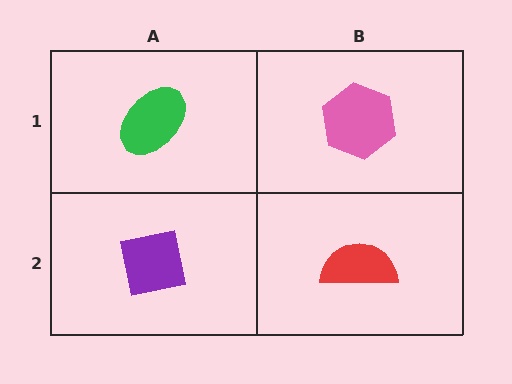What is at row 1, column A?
A green ellipse.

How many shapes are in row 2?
2 shapes.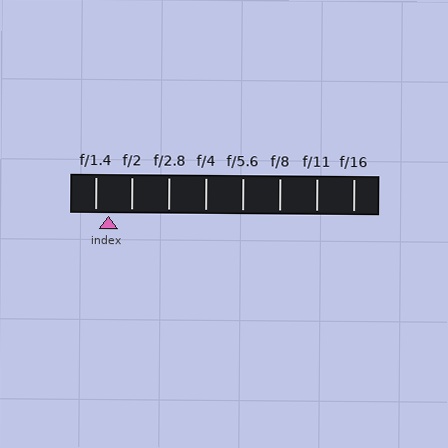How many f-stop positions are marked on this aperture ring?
There are 8 f-stop positions marked.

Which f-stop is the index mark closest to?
The index mark is closest to f/1.4.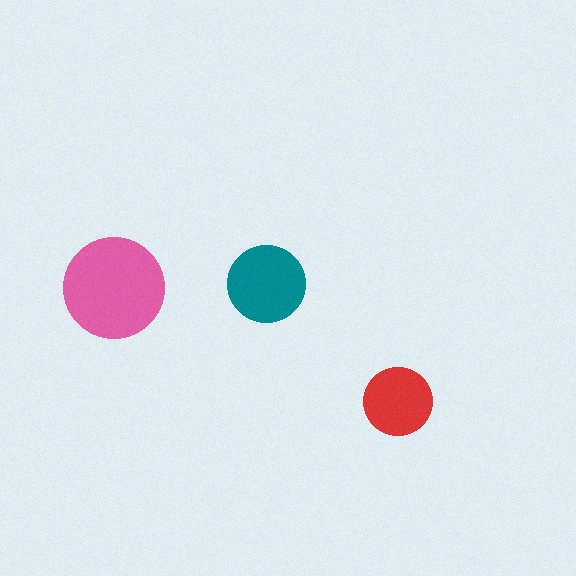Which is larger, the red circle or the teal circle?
The teal one.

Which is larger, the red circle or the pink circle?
The pink one.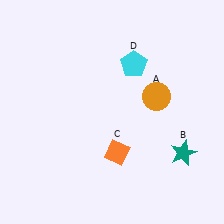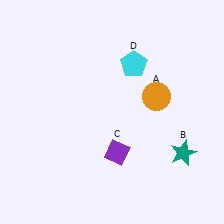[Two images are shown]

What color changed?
The diamond (C) changed from orange in Image 1 to purple in Image 2.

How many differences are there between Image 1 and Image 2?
There is 1 difference between the two images.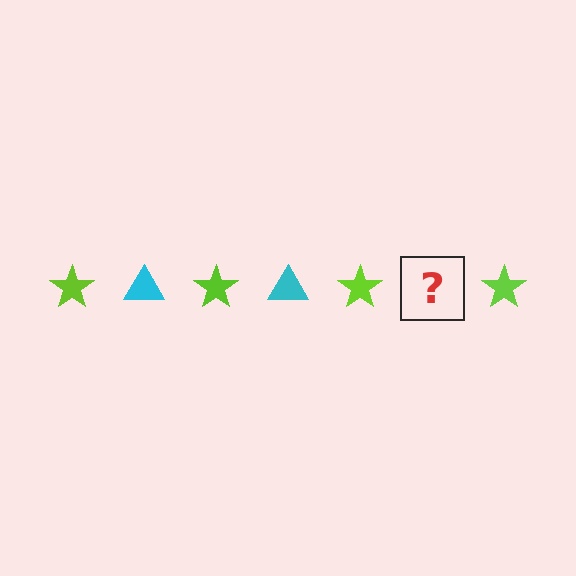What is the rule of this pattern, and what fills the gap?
The rule is that the pattern alternates between lime star and cyan triangle. The gap should be filled with a cyan triangle.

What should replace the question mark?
The question mark should be replaced with a cyan triangle.